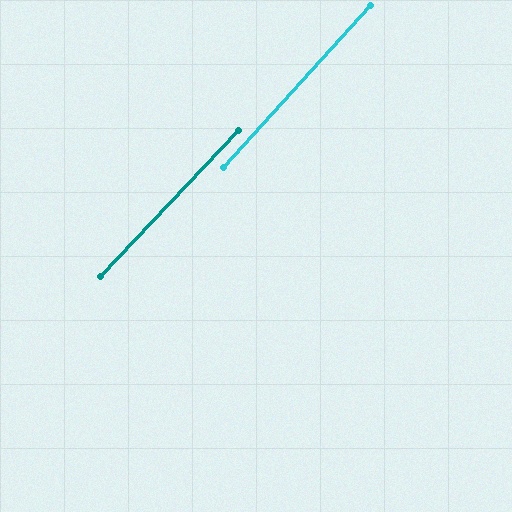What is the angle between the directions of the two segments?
Approximately 1 degree.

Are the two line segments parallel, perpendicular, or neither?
Parallel — their directions differ by only 1.1°.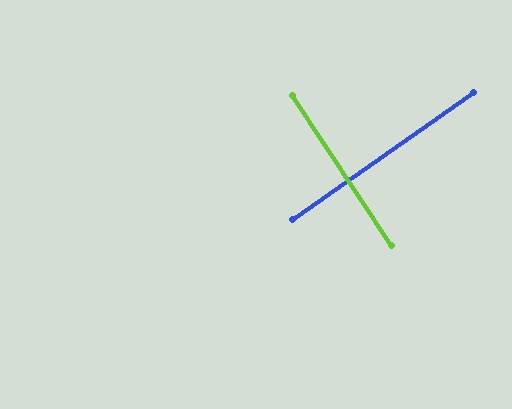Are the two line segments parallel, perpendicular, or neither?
Perpendicular — they meet at approximately 88°.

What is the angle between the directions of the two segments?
Approximately 88 degrees.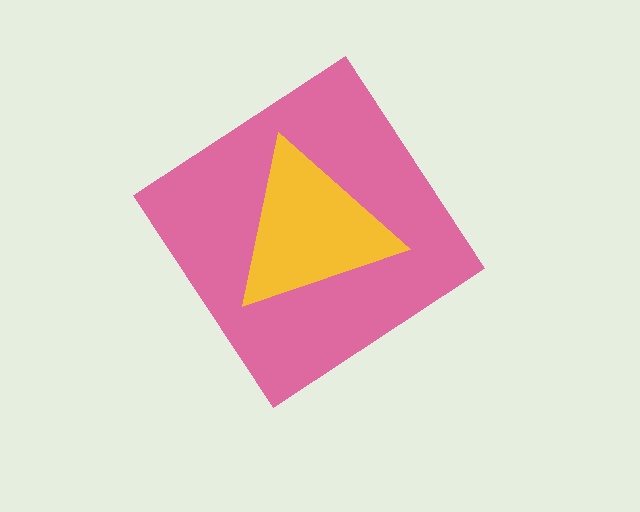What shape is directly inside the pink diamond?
The yellow triangle.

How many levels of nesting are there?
2.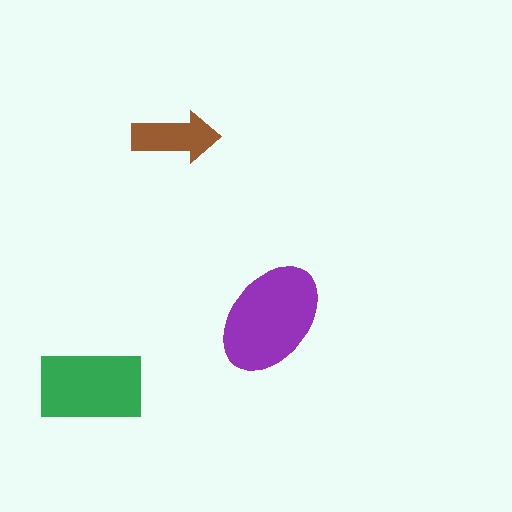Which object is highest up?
The brown arrow is topmost.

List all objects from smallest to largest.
The brown arrow, the green rectangle, the purple ellipse.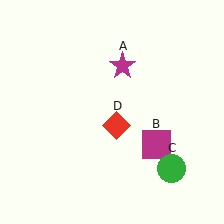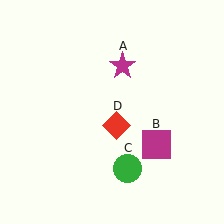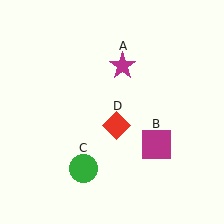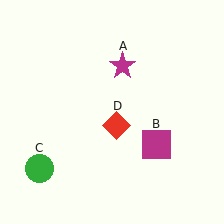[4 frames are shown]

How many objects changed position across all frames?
1 object changed position: green circle (object C).